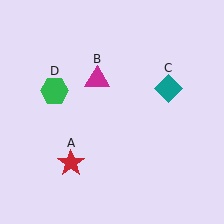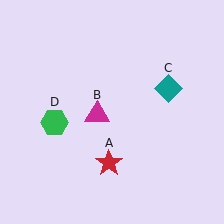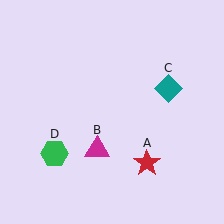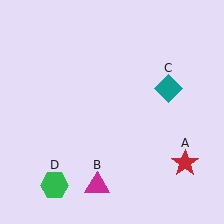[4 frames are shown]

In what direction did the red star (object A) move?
The red star (object A) moved right.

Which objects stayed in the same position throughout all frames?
Teal diamond (object C) remained stationary.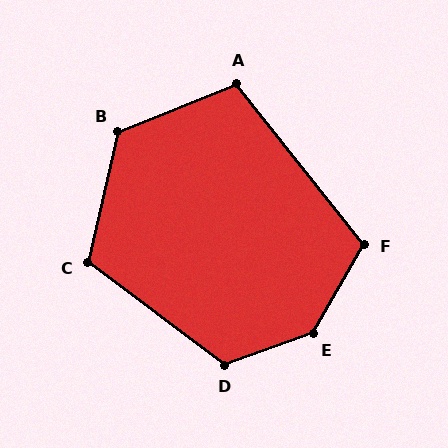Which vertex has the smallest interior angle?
A, at approximately 106 degrees.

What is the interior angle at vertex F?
Approximately 112 degrees (obtuse).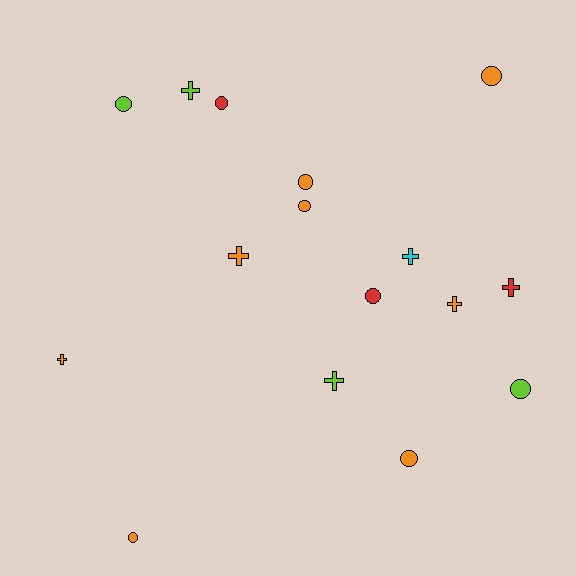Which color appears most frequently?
Orange, with 8 objects.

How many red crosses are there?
There is 1 red cross.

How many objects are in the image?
There are 16 objects.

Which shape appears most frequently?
Circle, with 9 objects.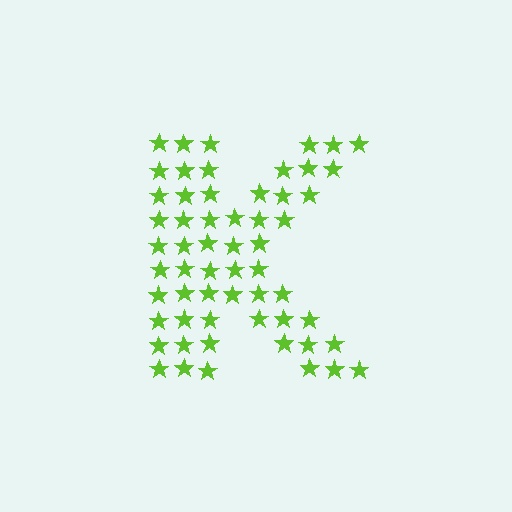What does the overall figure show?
The overall figure shows the letter K.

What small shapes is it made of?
It is made of small stars.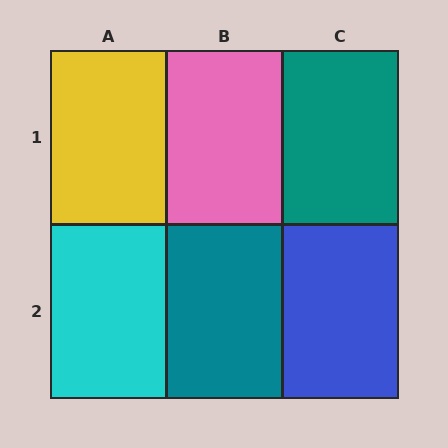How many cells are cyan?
1 cell is cyan.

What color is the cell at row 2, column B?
Teal.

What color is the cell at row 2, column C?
Blue.